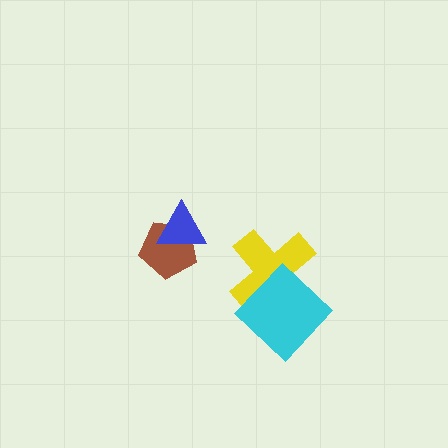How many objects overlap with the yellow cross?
1 object overlaps with the yellow cross.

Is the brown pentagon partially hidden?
Yes, it is partially covered by another shape.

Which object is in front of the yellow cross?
The cyan diamond is in front of the yellow cross.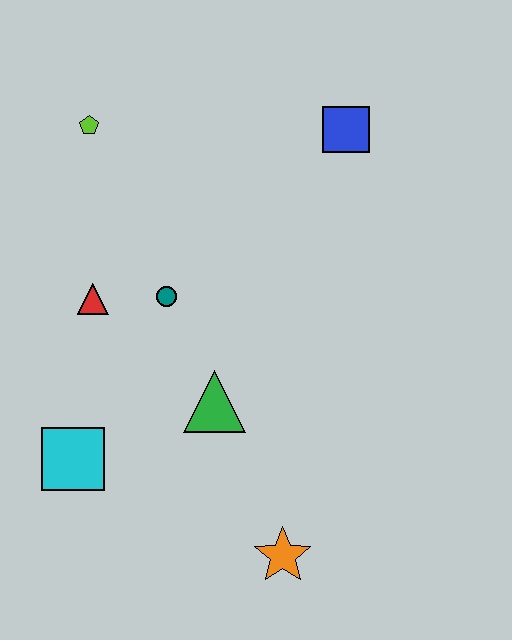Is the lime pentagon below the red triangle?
No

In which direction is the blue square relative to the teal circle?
The blue square is to the right of the teal circle.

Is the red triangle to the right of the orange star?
No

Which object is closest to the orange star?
The green triangle is closest to the orange star.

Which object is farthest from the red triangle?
The orange star is farthest from the red triangle.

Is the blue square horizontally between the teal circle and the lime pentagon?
No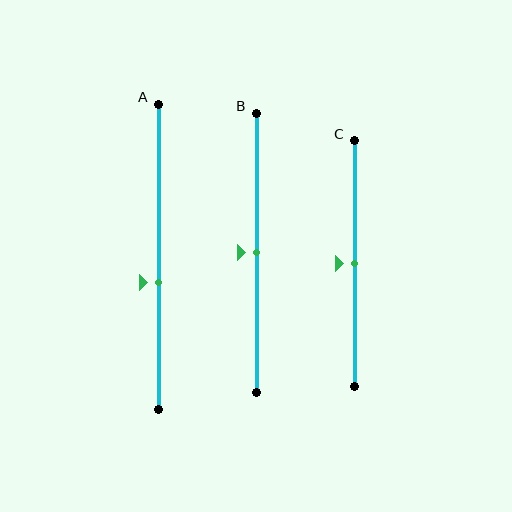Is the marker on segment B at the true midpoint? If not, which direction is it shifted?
Yes, the marker on segment B is at the true midpoint.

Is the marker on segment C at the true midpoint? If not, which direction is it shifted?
Yes, the marker on segment C is at the true midpoint.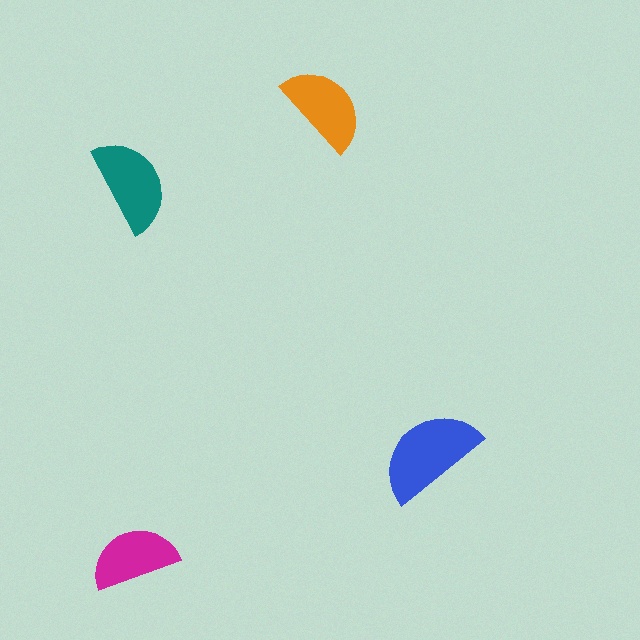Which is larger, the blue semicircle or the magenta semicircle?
The blue one.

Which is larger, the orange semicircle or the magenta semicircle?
The orange one.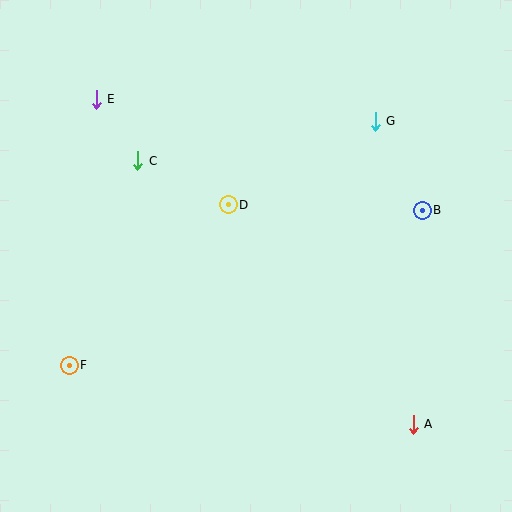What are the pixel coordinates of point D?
Point D is at (228, 205).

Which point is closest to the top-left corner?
Point E is closest to the top-left corner.